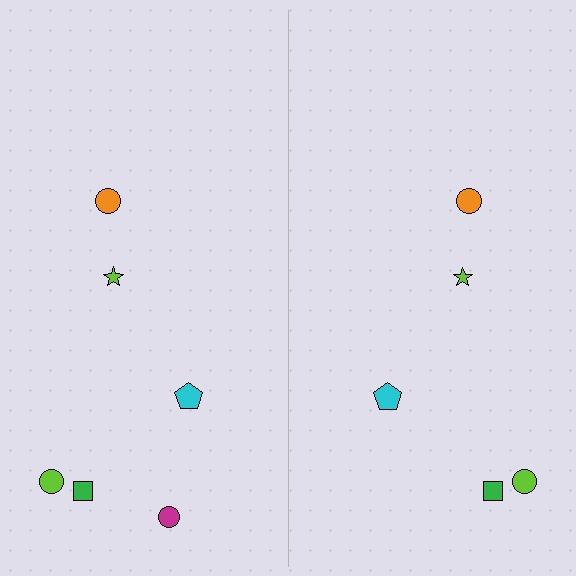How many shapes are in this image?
There are 11 shapes in this image.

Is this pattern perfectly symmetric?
No, the pattern is not perfectly symmetric. A magenta circle is missing from the right side.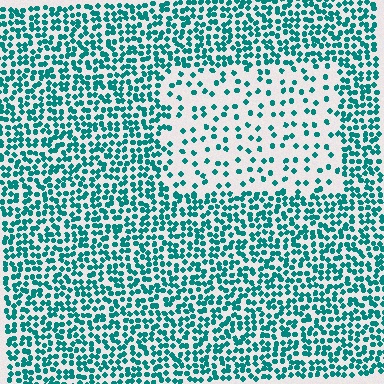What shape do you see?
I see a rectangle.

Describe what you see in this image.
The image contains small teal elements arranged at two different densities. A rectangle-shaped region is visible where the elements are less densely packed than the surrounding area.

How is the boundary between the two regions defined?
The boundary is defined by a change in element density (approximately 2.7x ratio). All elements are the same color, size, and shape.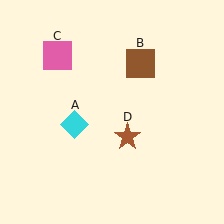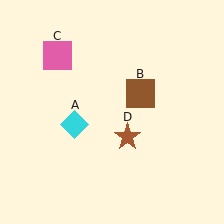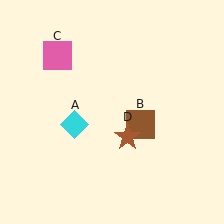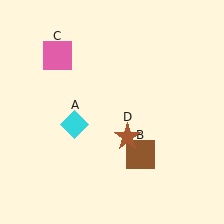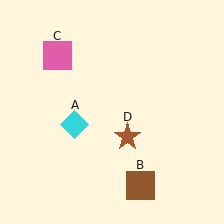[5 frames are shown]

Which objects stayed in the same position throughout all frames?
Cyan diamond (object A) and pink square (object C) and brown star (object D) remained stationary.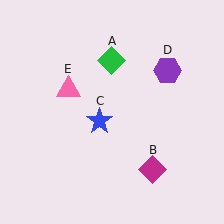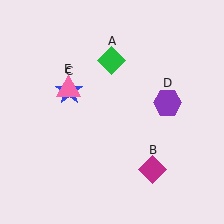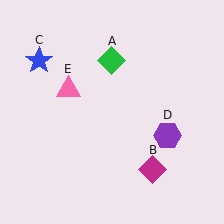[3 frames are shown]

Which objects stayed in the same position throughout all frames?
Green diamond (object A) and magenta diamond (object B) and pink triangle (object E) remained stationary.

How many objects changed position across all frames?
2 objects changed position: blue star (object C), purple hexagon (object D).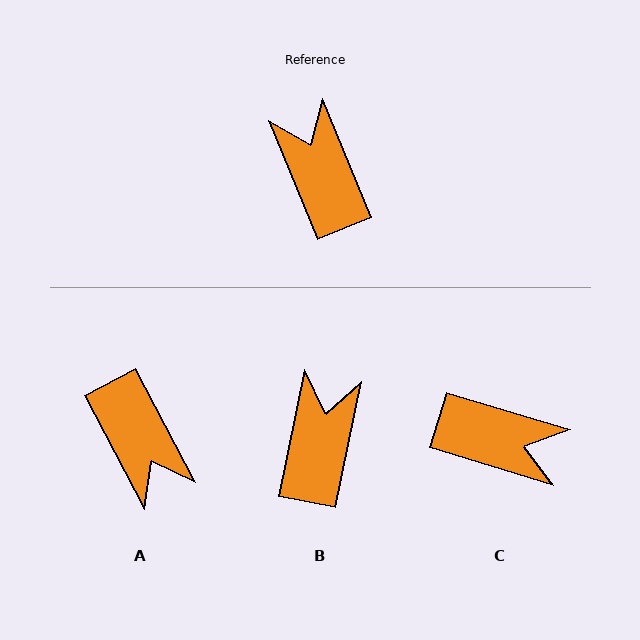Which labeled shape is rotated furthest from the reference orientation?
A, about 174 degrees away.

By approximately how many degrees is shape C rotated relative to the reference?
Approximately 129 degrees clockwise.